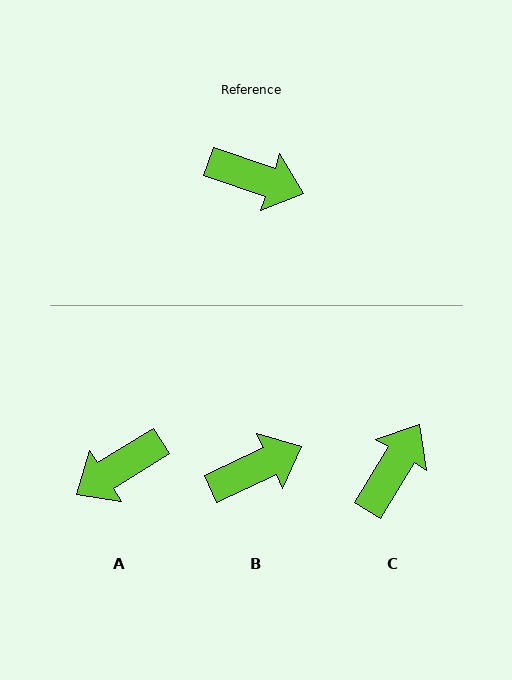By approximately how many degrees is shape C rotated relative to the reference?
Approximately 78 degrees counter-clockwise.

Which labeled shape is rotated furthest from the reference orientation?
A, about 129 degrees away.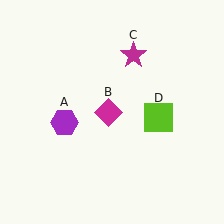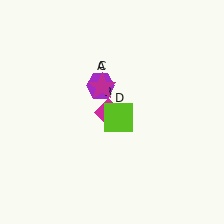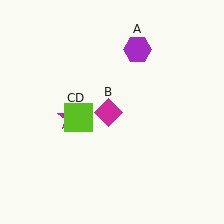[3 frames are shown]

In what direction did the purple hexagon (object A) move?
The purple hexagon (object A) moved up and to the right.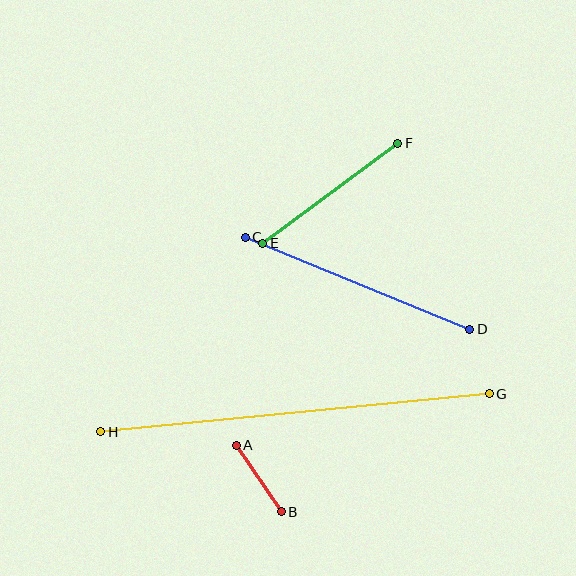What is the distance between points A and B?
The distance is approximately 80 pixels.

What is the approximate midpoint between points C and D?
The midpoint is at approximately (358, 283) pixels.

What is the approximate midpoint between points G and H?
The midpoint is at approximately (295, 413) pixels.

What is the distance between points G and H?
The distance is approximately 391 pixels.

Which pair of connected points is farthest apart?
Points G and H are farthest apart.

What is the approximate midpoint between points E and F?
The midpoint is at approximately (330, 193) pixels.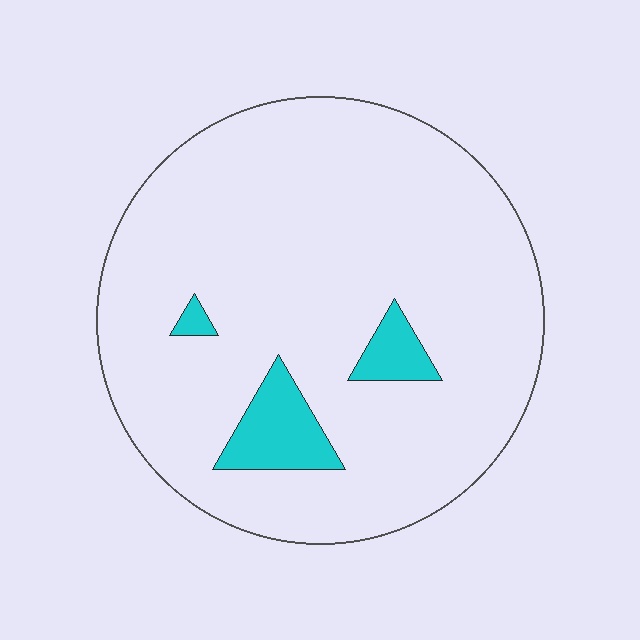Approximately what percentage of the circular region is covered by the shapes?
Approximately 10%.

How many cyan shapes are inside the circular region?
3.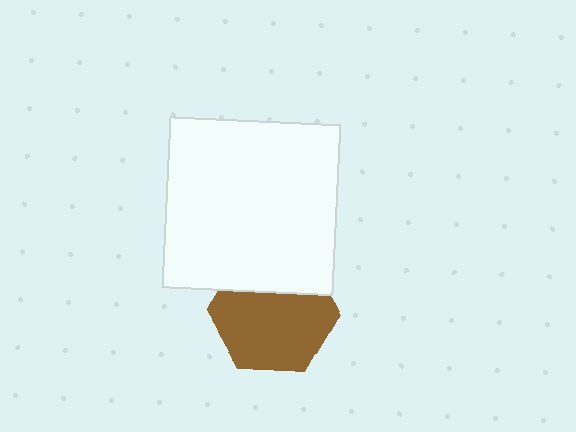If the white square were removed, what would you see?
You would see the complete brown hexagon.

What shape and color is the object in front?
The object in front is a white square.